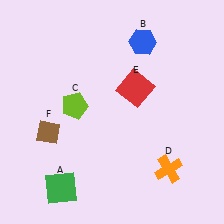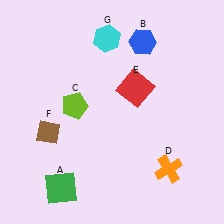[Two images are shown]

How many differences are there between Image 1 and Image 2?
There is 1 difference between the two images.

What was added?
A cyan hexagon (G) was added in Image 2.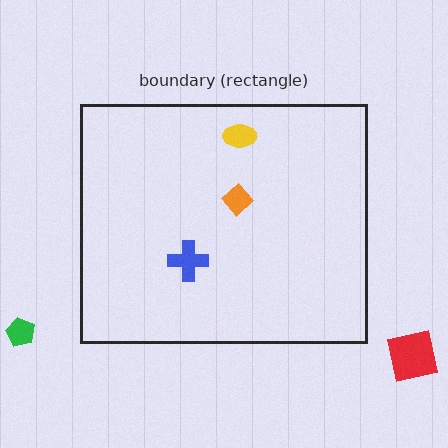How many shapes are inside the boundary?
3 inside, 2 outside.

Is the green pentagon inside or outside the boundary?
Outside.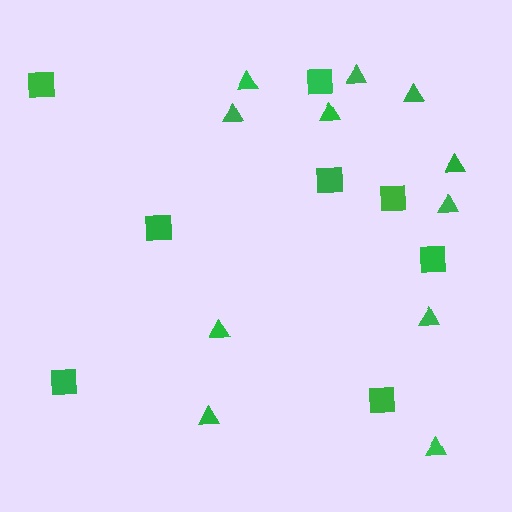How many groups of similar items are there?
There are 2 groups: one group of squares (8) and one group of triangles (11).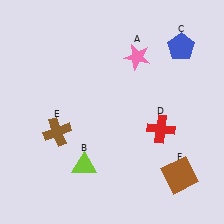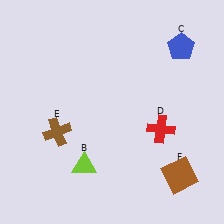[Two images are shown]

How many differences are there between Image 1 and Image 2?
There is 1 difference between the two images.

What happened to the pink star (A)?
The pink star (A) was removed in Image 2. It was in the top-right area of Image 1.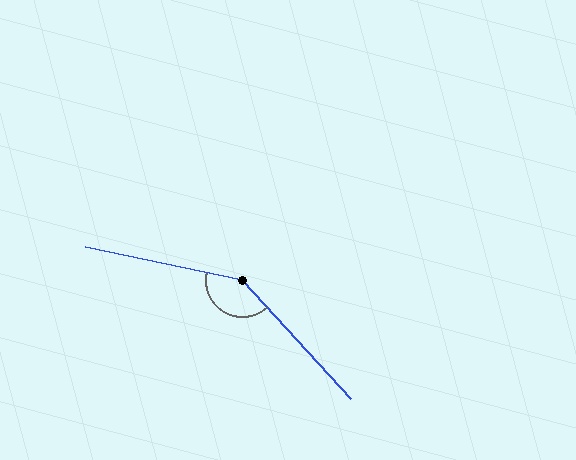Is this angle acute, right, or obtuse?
It is obtuse.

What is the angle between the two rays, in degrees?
Approximately 144 degrees.